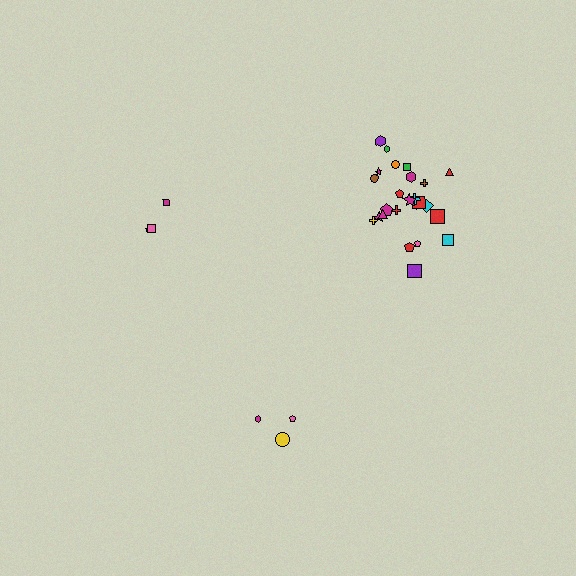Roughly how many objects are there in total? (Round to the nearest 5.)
Roughly 30 objects in total.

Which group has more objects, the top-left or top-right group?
The top-right group.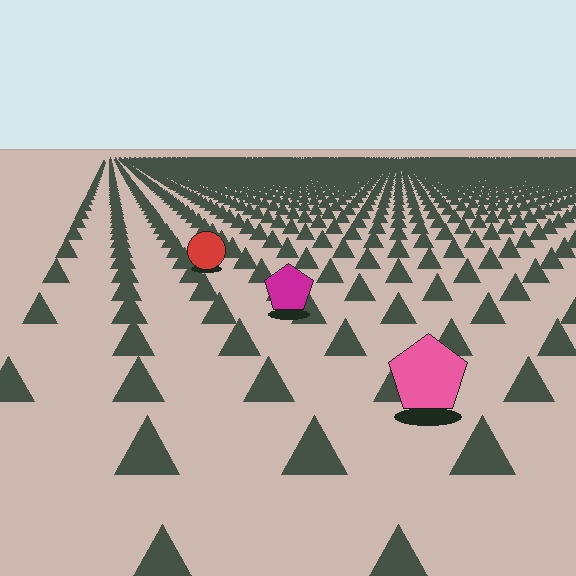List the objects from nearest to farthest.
From nearest to farthest: the pink pentagon, the magenta pentagon, the red circle.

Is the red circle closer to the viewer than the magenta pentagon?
No. The magenta pentagon is closer — you can tell from the texture gradient: the ground texture is coarser near it.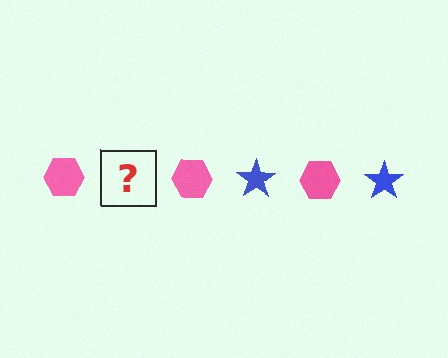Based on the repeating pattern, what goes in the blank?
The blank should be a blue star.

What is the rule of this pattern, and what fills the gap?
The rule is that the pattern alternates between pink hexagon and blue star. The gap should be filled with a blue star.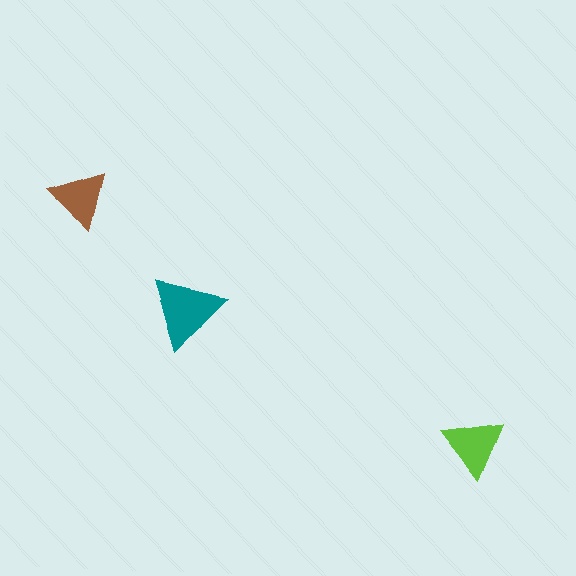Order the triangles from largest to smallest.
the teal one, the lime one, the brown one.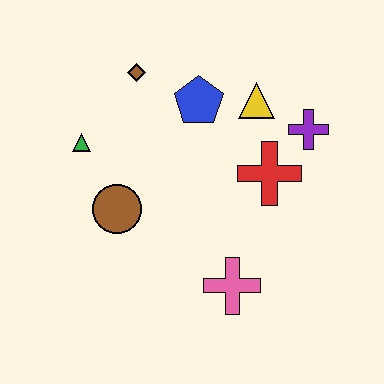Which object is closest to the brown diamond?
The blue pentagon is closest to the brown diamond.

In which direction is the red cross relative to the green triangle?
The red cross is to the right of the green triangle.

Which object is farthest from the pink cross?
The brown diamond is farthest from the pink cross.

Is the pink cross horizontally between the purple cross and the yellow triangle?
No